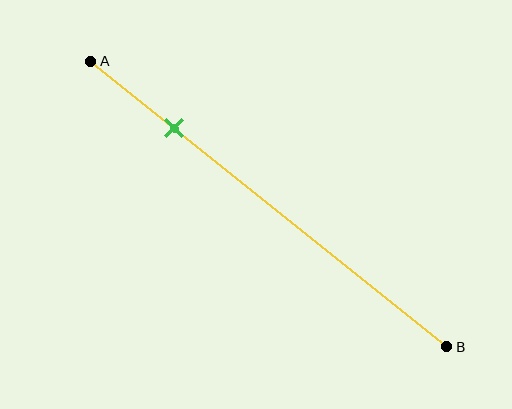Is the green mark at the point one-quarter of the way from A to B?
Yes, the mark is approximately at the one-quarter point.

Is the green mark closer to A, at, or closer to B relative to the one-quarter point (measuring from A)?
The green mark is approximately at the one-quarter point of segment AB.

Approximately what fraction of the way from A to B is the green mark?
The green mark is approximately 25% of the way from A to B.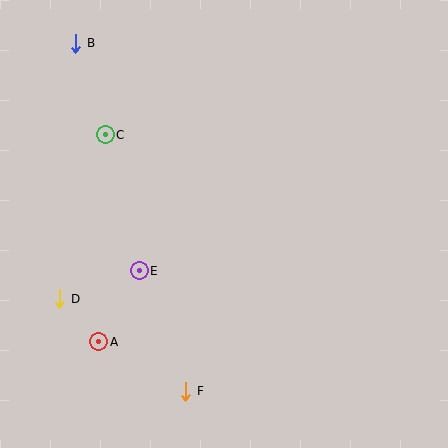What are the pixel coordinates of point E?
Point E is at (139, 271).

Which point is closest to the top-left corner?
Point B is closest to the top-left corner.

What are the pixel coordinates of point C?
Point C is at (105, 135).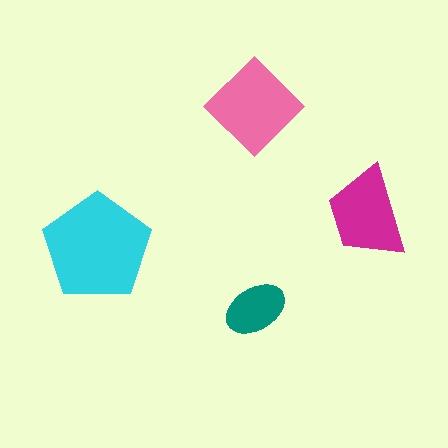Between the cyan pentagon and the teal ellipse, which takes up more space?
The cyan pentagon.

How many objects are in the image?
There are 4 objects in the image.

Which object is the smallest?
The teal ellipse.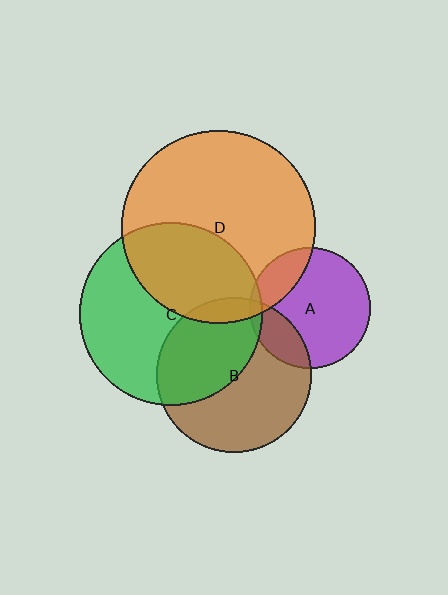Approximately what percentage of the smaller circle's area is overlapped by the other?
Approximately 20%.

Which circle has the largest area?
Circle D (orange).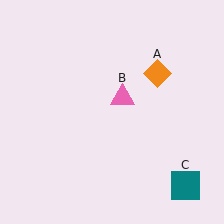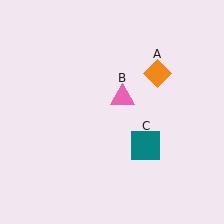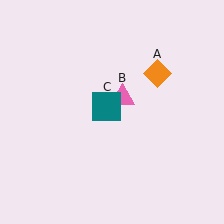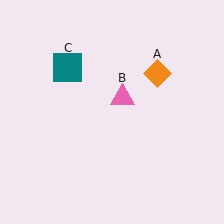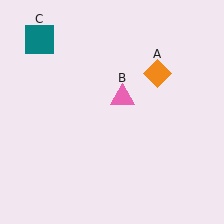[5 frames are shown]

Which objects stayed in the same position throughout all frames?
Orange diamond (object A) and pink triangle (object B) remained stationary.